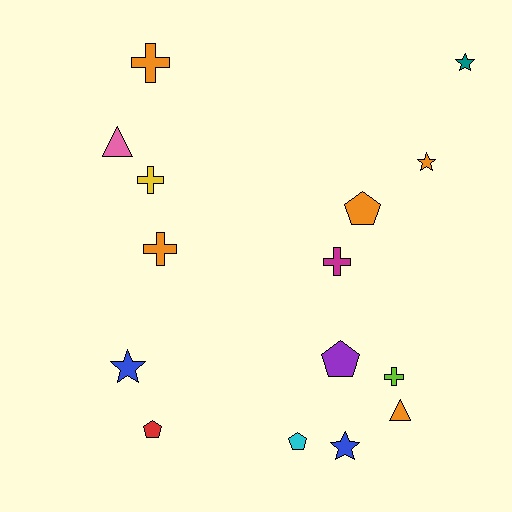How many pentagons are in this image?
There are 4 pentagons.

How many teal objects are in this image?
There is 1 teal object.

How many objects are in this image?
There are 15 objects.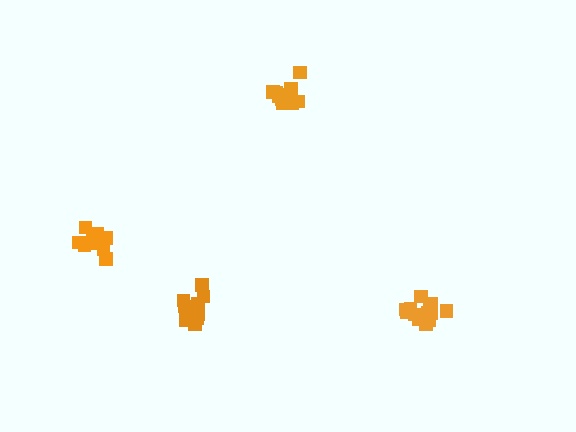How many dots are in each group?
Group 1: 13 dots, Group 2: 10 dots, Group 3: 16 dots, Group 4: 16 dots (55 total).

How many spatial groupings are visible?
There are 4 spatial groupings.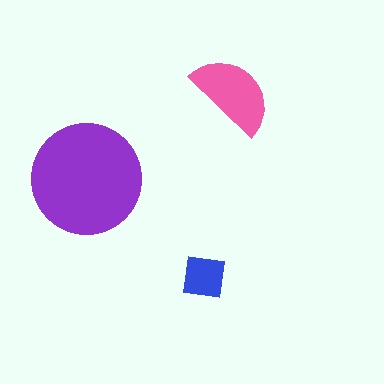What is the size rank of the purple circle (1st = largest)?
1st.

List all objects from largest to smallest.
The purple circle, the pink semicircle, the blue square.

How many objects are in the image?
There are 3 objects in the image.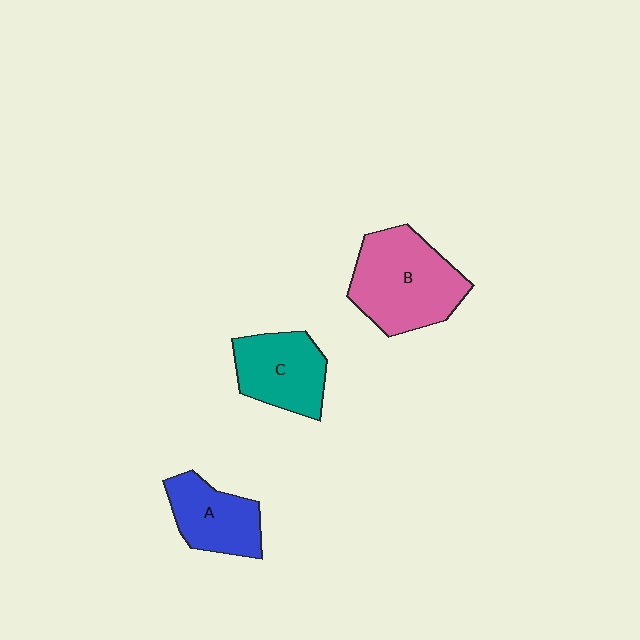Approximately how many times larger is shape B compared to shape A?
Approximately 1.6 times.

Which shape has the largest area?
Shape B (pink).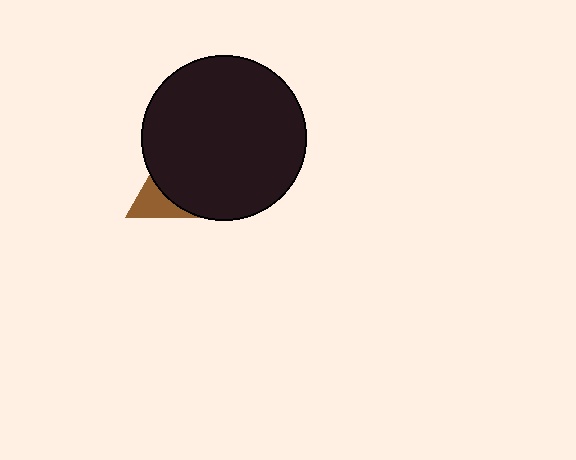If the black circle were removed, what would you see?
You would see the complete brown triangle.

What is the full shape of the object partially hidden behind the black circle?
The partially hidden object is a brown triangle.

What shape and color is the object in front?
The object in front is a black circle.